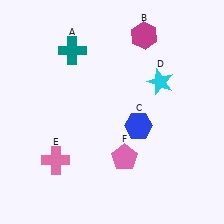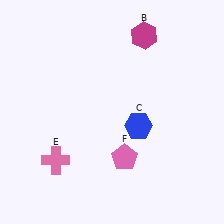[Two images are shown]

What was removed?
The cyan star (D), the teal cross (A) were removed in Image 2.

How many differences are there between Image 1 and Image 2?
There are 2 differences between the two images.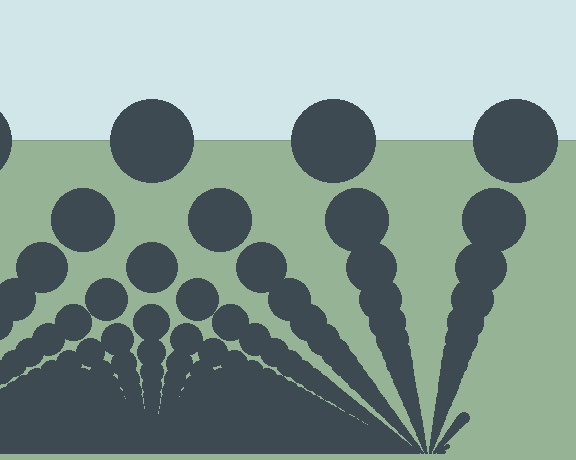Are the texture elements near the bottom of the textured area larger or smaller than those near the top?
Smaller. The gradient is inverted — elements near the bottom are smaller and denser.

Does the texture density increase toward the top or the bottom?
Density increases toward the bottom.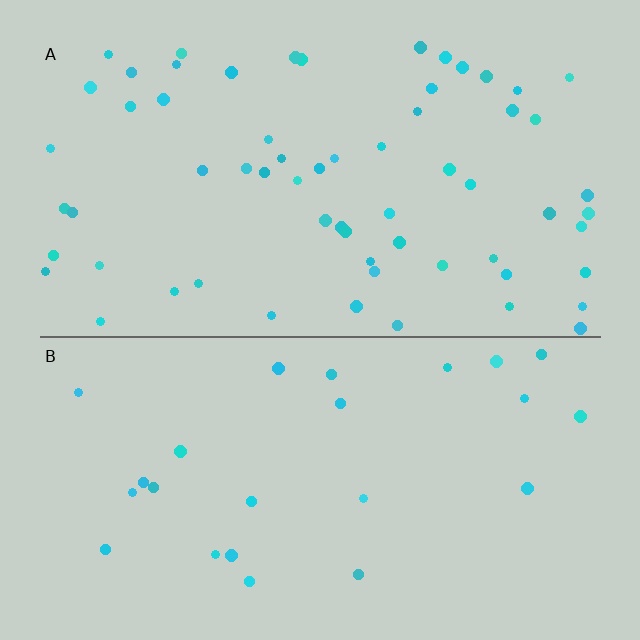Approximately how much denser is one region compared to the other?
Approximately 2.6× — region A over region B.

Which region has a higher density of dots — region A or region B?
A (the top).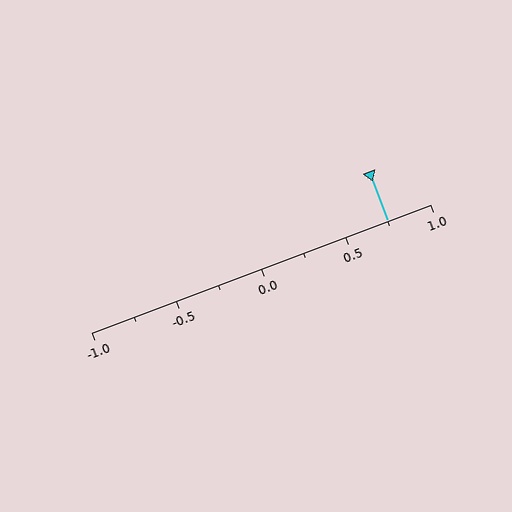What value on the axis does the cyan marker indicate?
The marker indicates approximately 0.75.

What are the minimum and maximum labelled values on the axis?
The axis runs from -1.0 to 1.0.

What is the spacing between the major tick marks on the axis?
The major ticks are spaced 0.5 apart.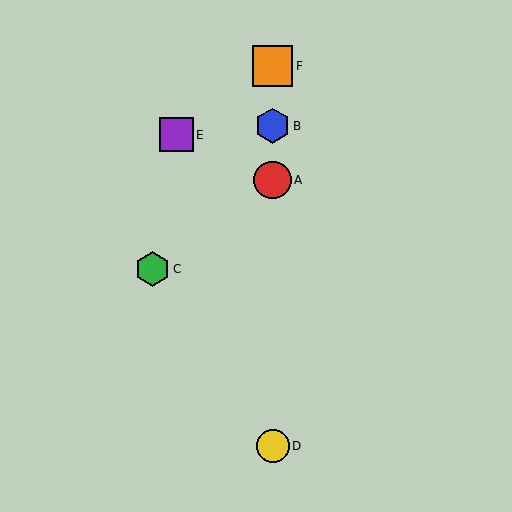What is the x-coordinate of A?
Object A is at x≈273.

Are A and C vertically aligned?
No, A is at x≈273 and C is at x≈153.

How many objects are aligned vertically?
4 objects (A, B, D, F) are aligned vertically.